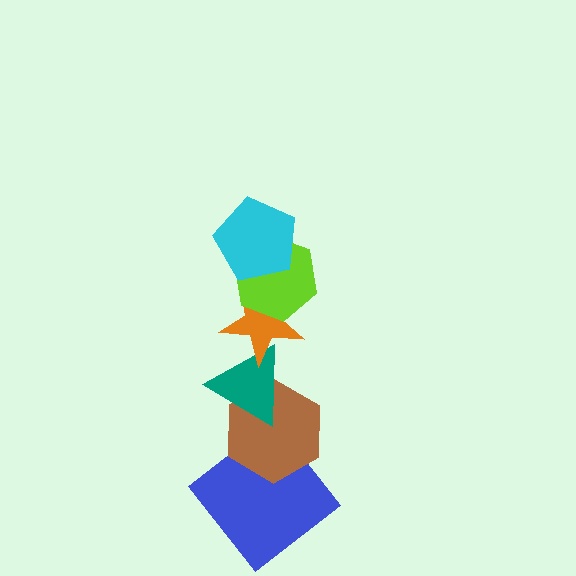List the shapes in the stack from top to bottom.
From top to bottom: the cyan pentagon, the lime hexagon, the orange star, the teal triangle, the brown hexagon, the blue diamond.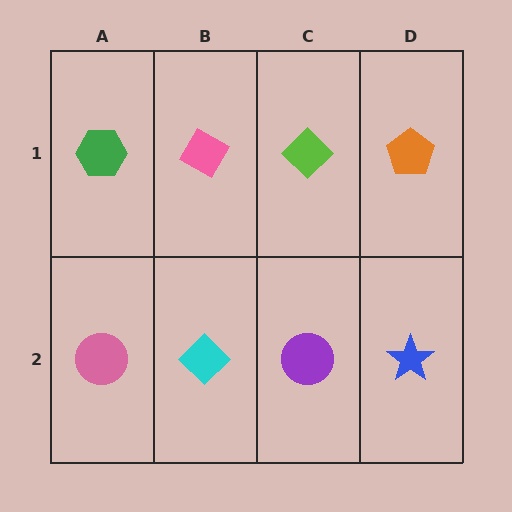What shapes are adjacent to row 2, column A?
A green hexagon (row 1, column A), a cyan diamond (row 2, column B).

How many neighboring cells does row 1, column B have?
3.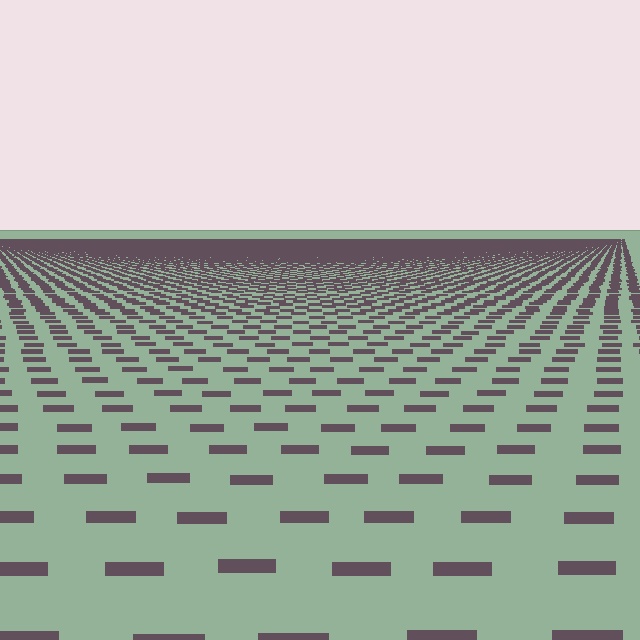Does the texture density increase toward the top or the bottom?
Density increases toward the top.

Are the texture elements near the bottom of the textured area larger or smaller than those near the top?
Larger. Near the bottom, elements are closer to the viewer and appear at a bigger on-screen size.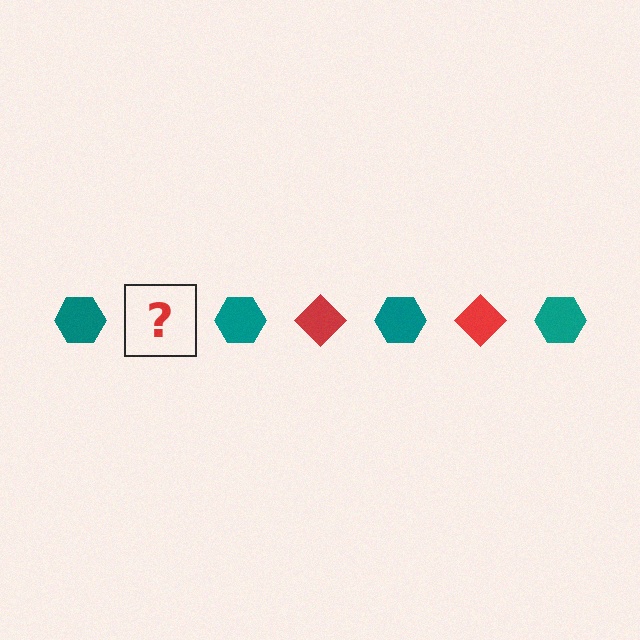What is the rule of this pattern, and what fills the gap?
The rule is that the pattern alternates between teal hexagon and red diamond. The gap should be filled with a red diamond.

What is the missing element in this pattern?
The missing element is a red diamond.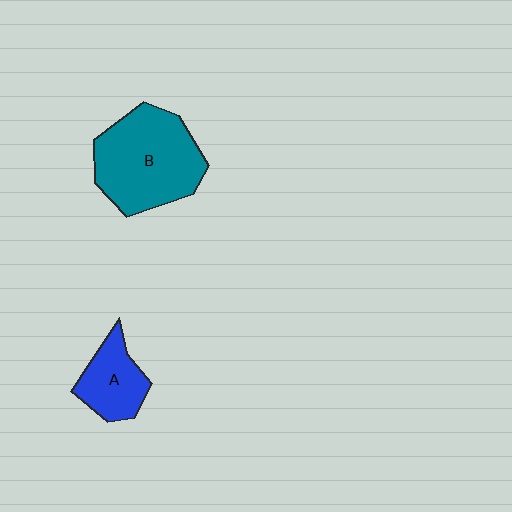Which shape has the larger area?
Shape B (teal).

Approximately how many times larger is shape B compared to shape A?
Approximately 2.1 times.